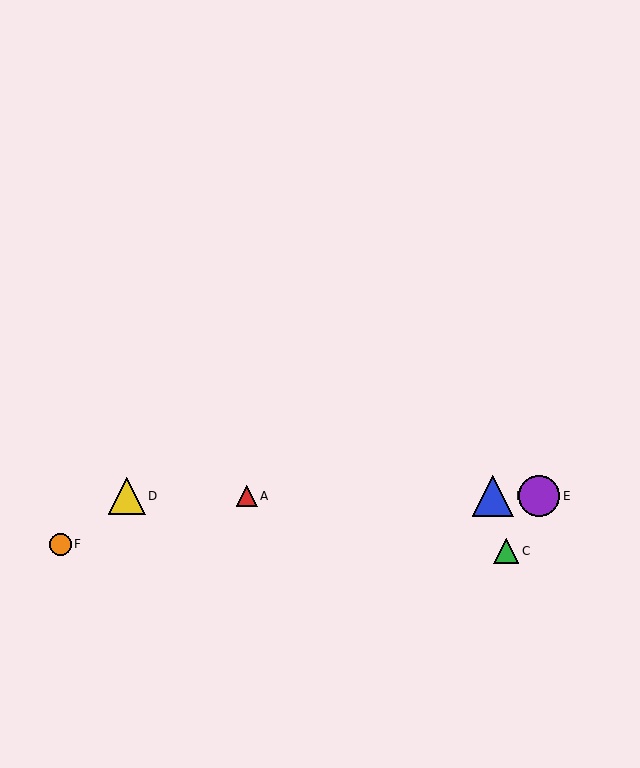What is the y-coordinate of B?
Object B is at y≈496.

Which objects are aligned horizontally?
Objects A, B, D, E are aligned horizontally.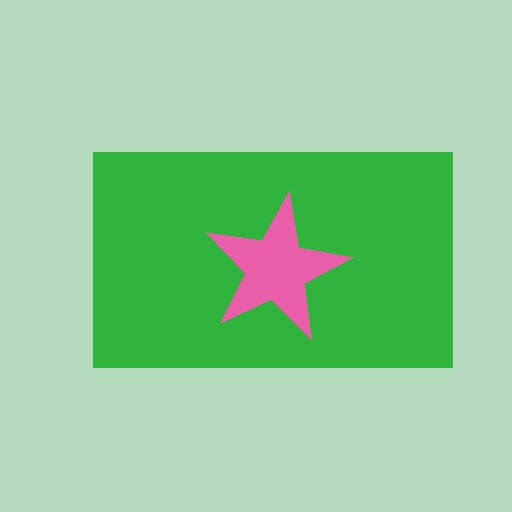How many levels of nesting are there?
2.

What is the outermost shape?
The green rectangle.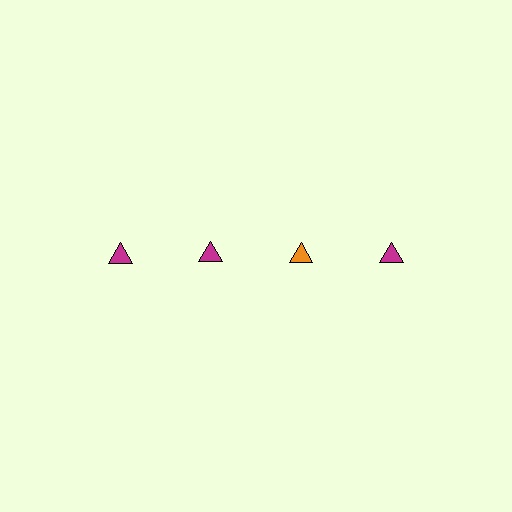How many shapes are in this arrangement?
There are 4 shapes arranged in a grid pattern.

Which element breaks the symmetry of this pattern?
The orange triangle in the top row, center column breaks the symmetry. All other shapes are magenta triangles.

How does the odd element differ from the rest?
It has a different color: orange instead of magenta.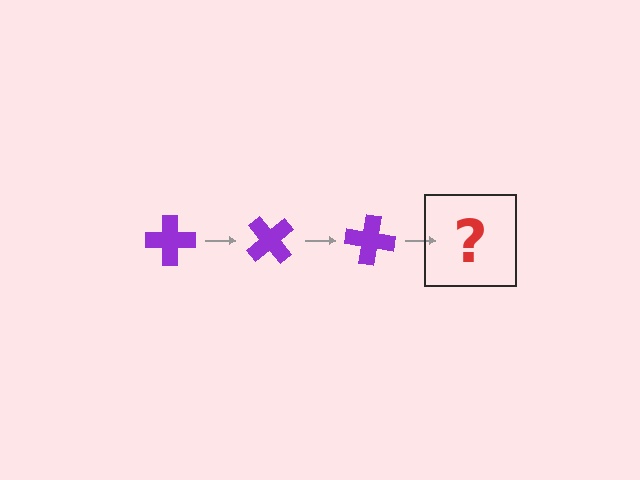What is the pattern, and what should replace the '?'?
The pattern is that the cross rotates 50 degrees each step. The '?' should be a purple cross rotated 150 degrees.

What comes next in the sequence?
The next element should be a purple cross rotated 150 degrees.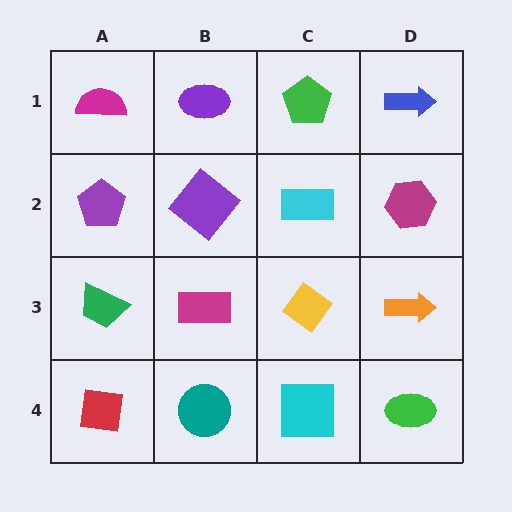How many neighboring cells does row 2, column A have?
3.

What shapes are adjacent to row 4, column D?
An orange arrow (row 3, column D), a cyan square (row 4, column C).